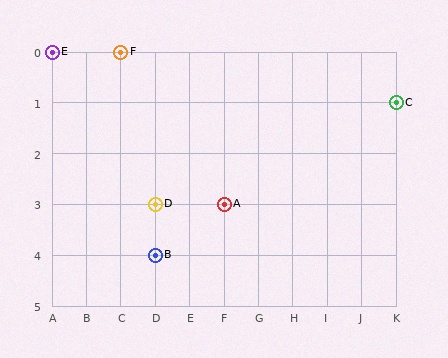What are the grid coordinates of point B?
Point B is at grid coordinates (D, 4).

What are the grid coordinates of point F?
Point F is at grid coordinates (C, 0).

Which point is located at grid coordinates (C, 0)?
Point F is at (C, 0).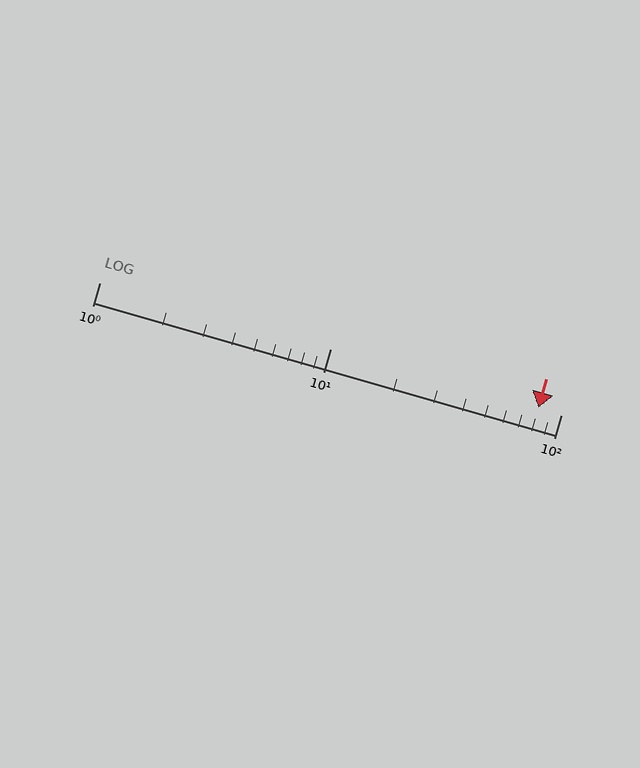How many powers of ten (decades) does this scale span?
The scale spans 2 decades, from 1 to 100.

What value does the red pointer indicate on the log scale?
The pointer indicates approximately 80.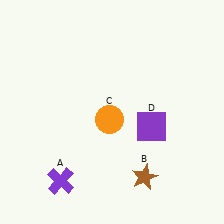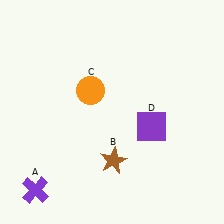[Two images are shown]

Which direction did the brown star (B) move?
The brown star (B) moved left.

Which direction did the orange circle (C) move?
The orange circle (C) moved up.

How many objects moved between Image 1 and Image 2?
3 objects moved between the two images.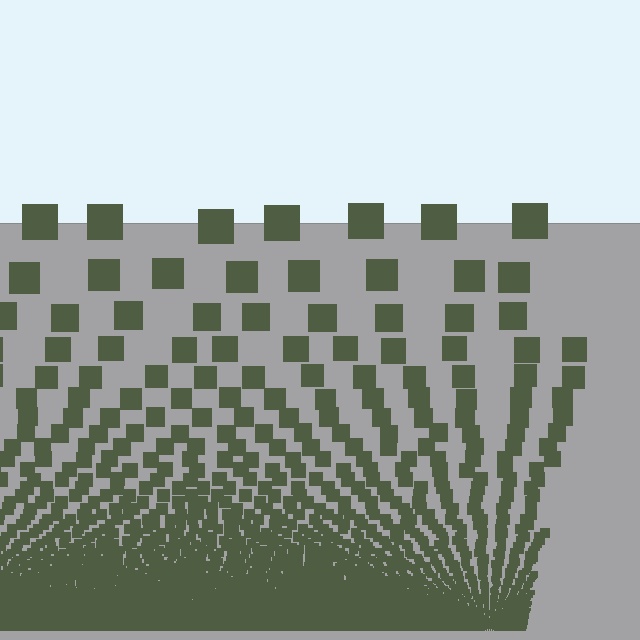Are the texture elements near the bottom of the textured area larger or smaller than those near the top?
Smaller. The gradient is inverted — elements near the bottom are smaller and denser.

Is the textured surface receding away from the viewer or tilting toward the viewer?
The surface appears to tilt toward the viewer. Texture elements get larger and sparser toward the top.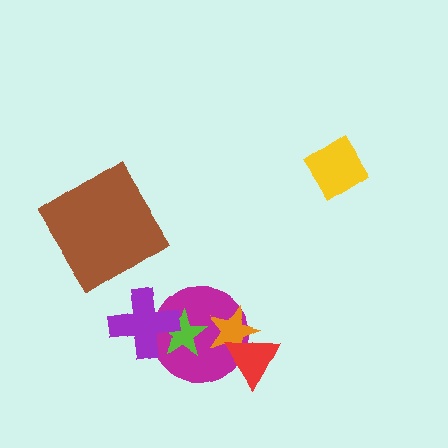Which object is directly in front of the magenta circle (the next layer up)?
The lime star is directly in front of the magenta circle.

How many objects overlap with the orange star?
2 objects overlap with the orange star.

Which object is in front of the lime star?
The purple cross is in front of the lime star.